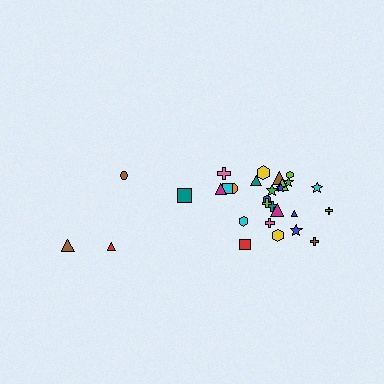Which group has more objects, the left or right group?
The right group.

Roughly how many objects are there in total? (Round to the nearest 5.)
Roughly 30 objects in total.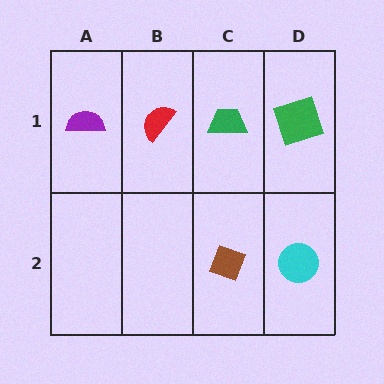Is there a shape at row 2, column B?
No, that cell is empty.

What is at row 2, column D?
A cyan circle.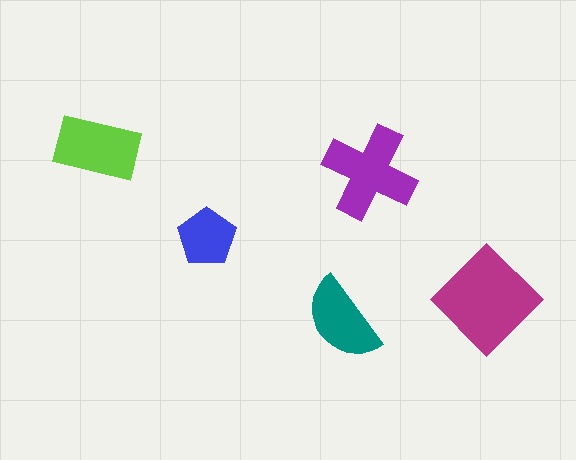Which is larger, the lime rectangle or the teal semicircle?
The lime rectangle.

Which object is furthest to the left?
The lime rectangle is leftmost.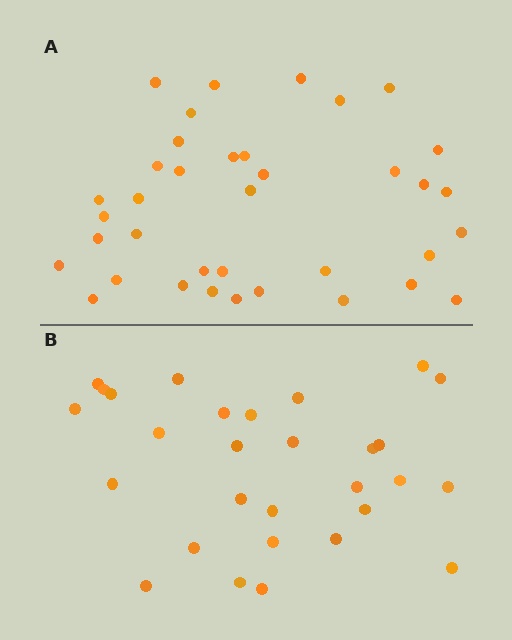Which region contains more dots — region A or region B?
Region A (the top region) has more dots.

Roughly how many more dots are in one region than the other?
Region A has roughly 8 or so more dots than region B.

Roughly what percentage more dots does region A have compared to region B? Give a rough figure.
About 30% more.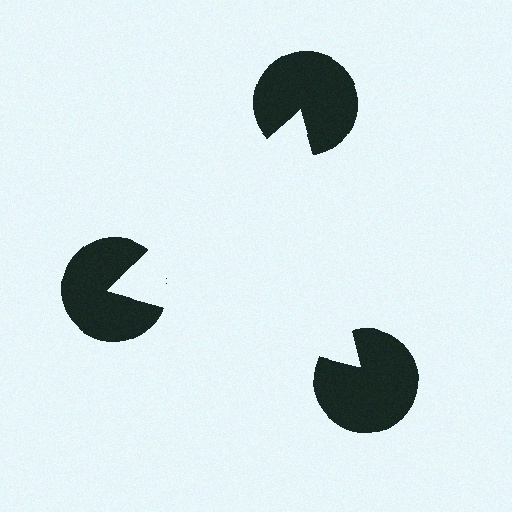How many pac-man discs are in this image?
There are 3 — one at each vertex of the illusory triangle.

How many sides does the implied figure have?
3 sides.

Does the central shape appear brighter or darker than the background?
It typically appears slightly brighter than the background, even though no actual brightness change is drawn.